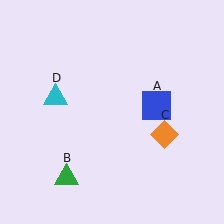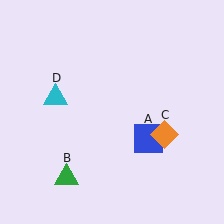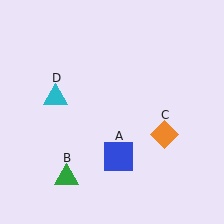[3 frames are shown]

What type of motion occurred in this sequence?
The blue square (object A) rotated clockwise around the center of the scene.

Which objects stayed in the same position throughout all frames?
Green triangle (object B) and orange diamond (object C) and cyan triangle (object D) remained stationary.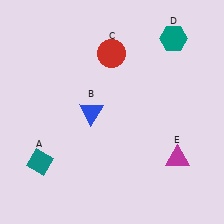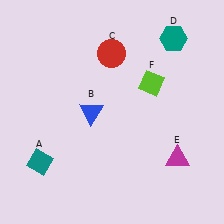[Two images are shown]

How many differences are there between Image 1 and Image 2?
There is 1 difference between the two images.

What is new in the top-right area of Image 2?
A lime diamond (F) was added in the top-right area of Image 2.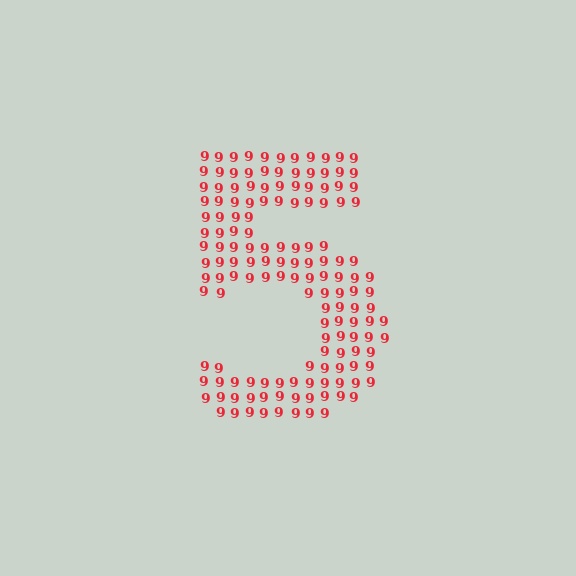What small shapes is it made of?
It is made of small digit 9's.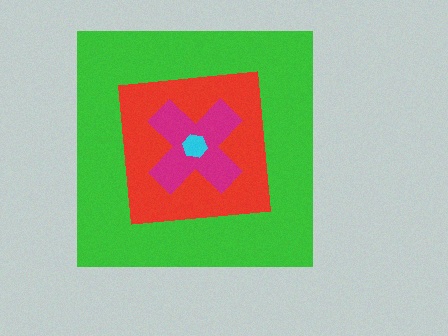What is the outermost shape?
The green square.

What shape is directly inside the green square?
The red square.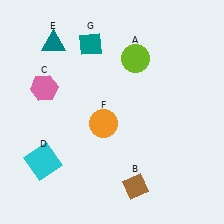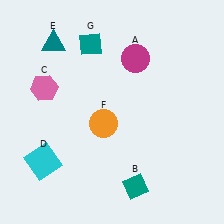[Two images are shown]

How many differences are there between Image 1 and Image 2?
There are 2 differences between the two images.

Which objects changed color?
A changed from lime to magenta. B changed from brown to teal.